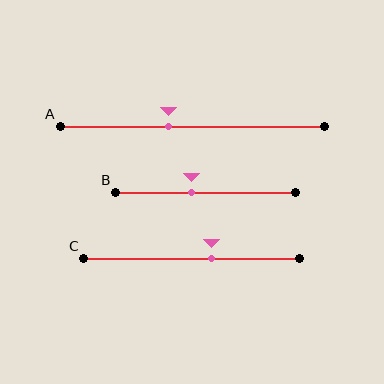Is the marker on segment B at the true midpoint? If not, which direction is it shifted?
No, the marker on segment B is shifted to the left by about 8% of the segment length.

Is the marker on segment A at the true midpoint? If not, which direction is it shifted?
No, the marker on segment A is shifted to the left by about 9% of the segment length.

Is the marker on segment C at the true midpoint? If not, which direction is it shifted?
No, the marker on segment C is shifted to the right by about 9% of the segment length.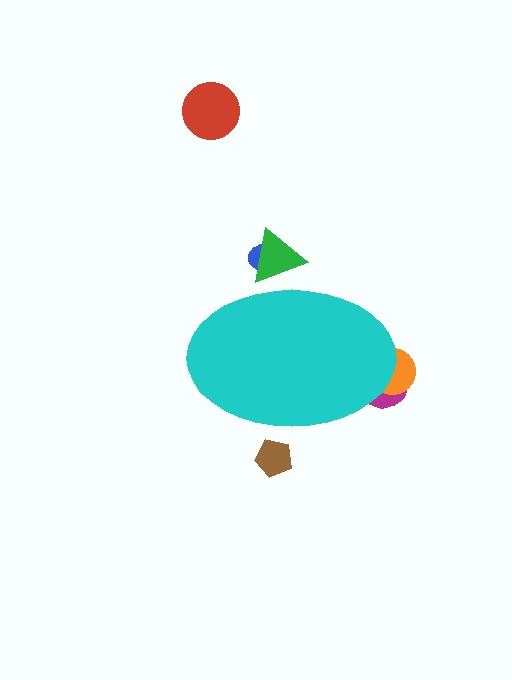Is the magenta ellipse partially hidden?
Yes, the magenta ellipse is partially hidden behind the cyan ellipse.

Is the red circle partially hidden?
No, the red circle is fully visible.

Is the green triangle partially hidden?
Yes, the green triangle is partially hidden behind the cyan ellipse.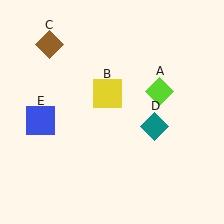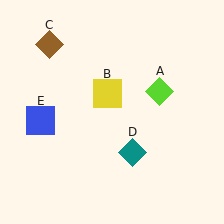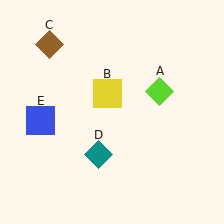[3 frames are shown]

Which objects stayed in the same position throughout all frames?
Lime diamond (object A) and yellow square (object B) and brown diamond (object C) and blue square (object E) remained stationary.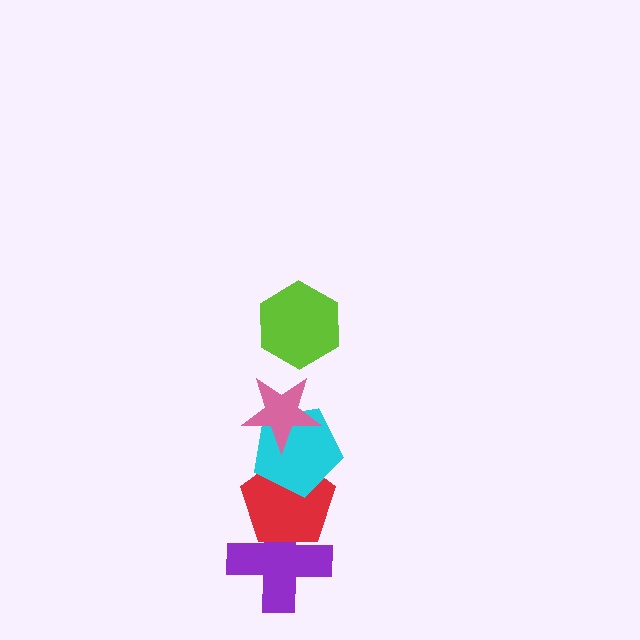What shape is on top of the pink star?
The lime hexagon is on top of the pink star.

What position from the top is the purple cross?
The purple cross is 5th from the top.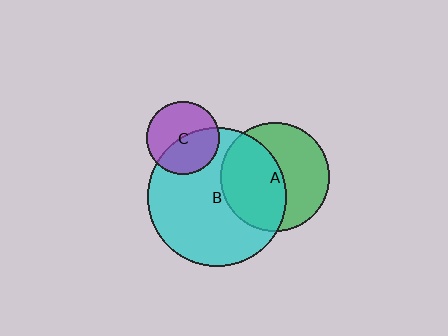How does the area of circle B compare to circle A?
Approximately 1.6 times.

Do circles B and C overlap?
Yes.